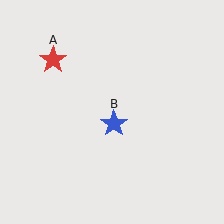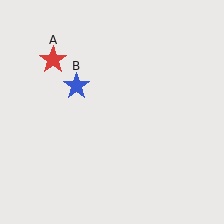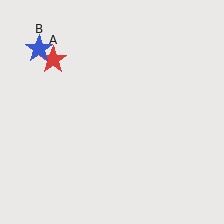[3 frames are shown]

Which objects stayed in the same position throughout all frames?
Red star (object A) remained stationary.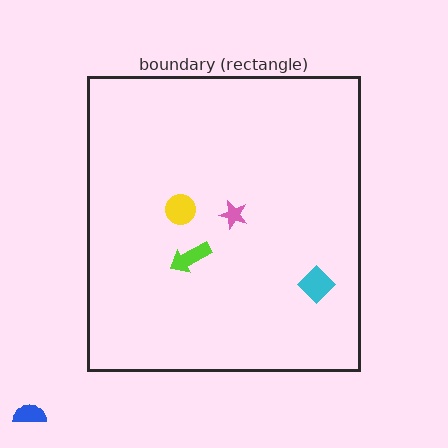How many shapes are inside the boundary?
4 inside, 1 outside.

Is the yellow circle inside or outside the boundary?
Inside.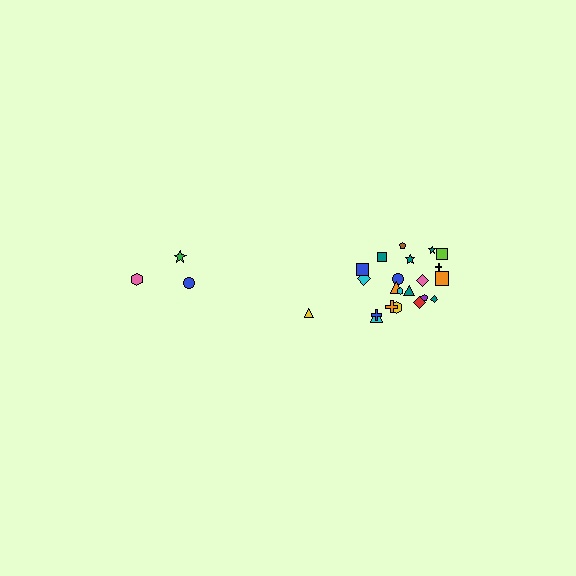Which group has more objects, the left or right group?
The right group.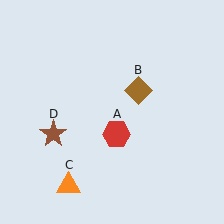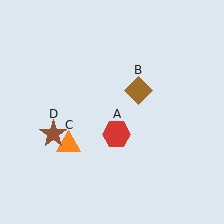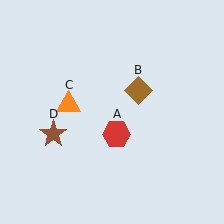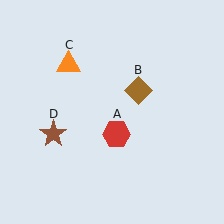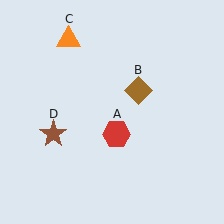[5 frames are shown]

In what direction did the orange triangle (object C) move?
The orange triangle (object C) moved up.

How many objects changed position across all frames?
1 object changed position: orange triangle (object C).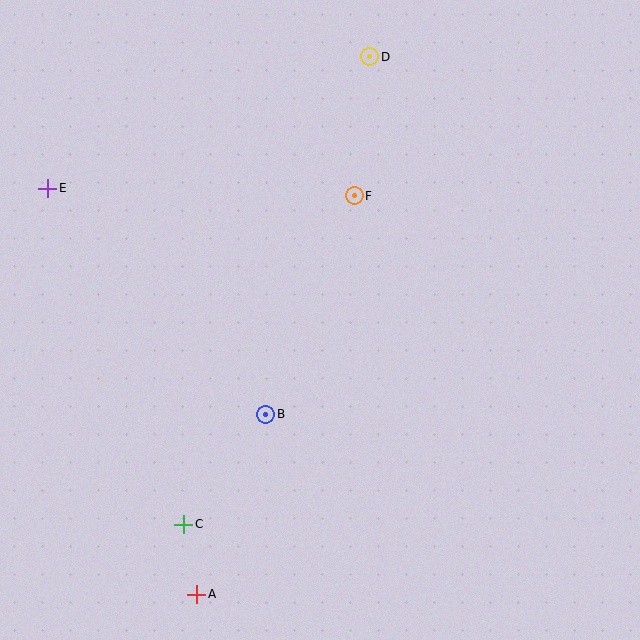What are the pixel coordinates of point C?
Point C is at (184, 524).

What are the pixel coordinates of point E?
Point E is at (48, 188).